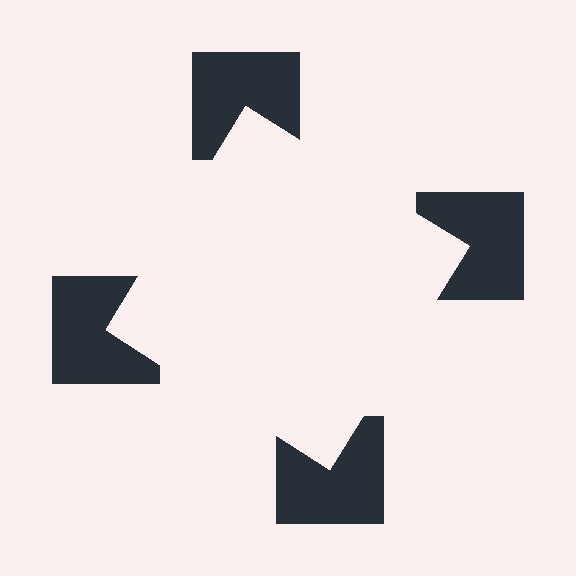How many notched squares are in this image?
There are 4 — one at each vertex of the illusory square.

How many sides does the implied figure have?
4 sides.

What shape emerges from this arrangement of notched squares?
An illusory square — its edges are inferred from the aligned wedge cuts in the notched squares, not physically drawn.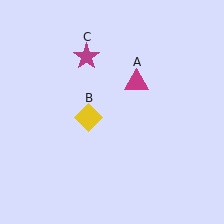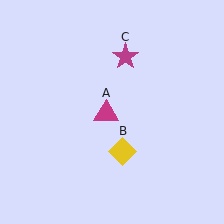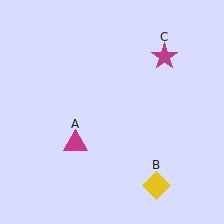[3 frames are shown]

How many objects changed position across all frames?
3 objects changed position: magenta triangle (object A), yellow diamond (object B), magenta star (object C).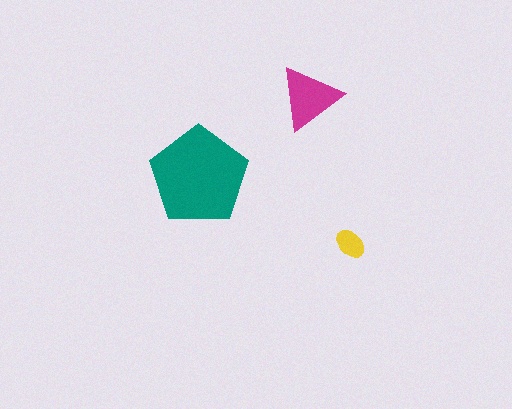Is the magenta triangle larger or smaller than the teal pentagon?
Smaller.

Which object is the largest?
The teal pentagon.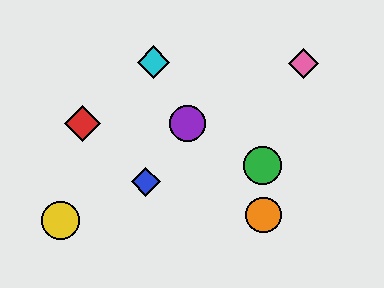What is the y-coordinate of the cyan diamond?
The cyan diamond is at y≈62.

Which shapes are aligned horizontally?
The red diamond, the purple circle are aligned horizontally.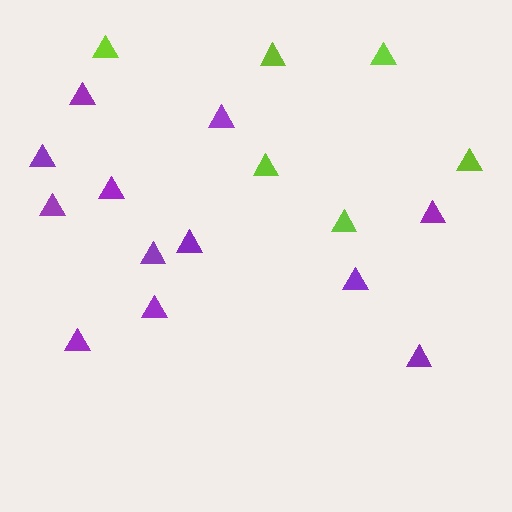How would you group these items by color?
There are 2 groups: one group of purple triangles (12) and one group of lime triangles (6).